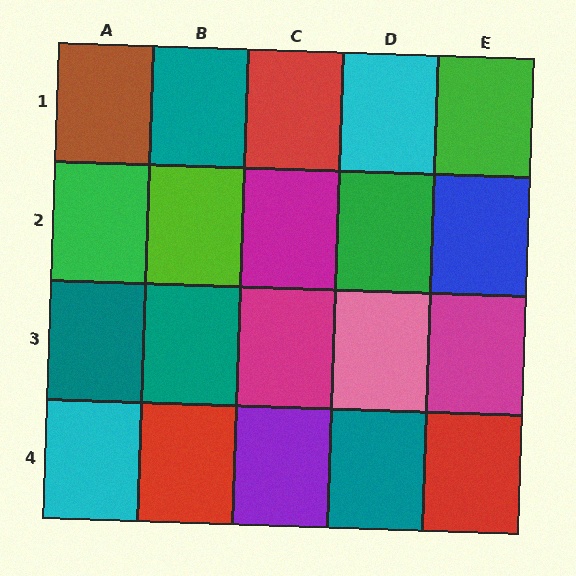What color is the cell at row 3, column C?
Magenta.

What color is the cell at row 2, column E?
Blue.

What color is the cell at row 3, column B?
Teal.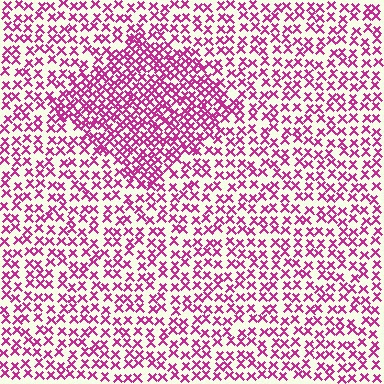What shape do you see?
I see a diamond.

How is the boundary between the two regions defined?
The boundary is defined by a change in element density (approximately 1.9x ratio). All elements are the same color, size, and shape.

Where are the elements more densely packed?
The elements are more densely packed inside the diamond boundary.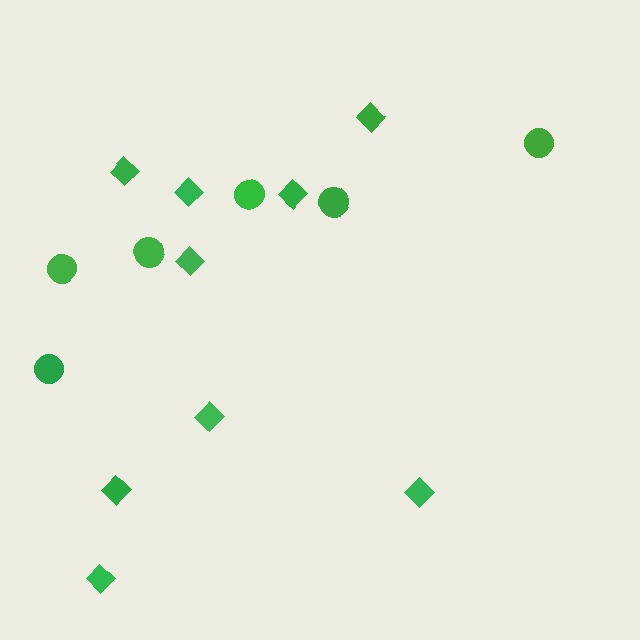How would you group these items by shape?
There are 2 groups: one group of circles (6) and one group of diamonds (9).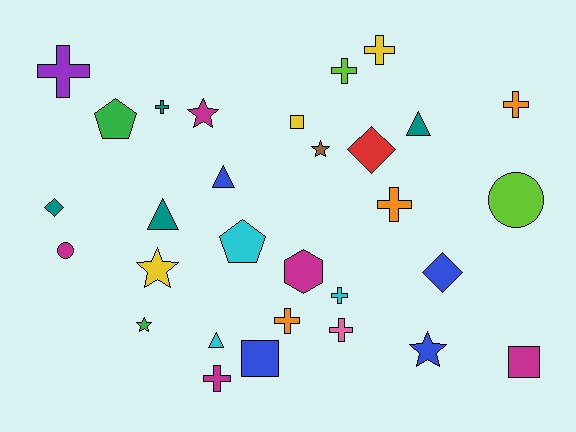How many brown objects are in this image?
There is 1 brown object.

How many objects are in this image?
There are 30 objects.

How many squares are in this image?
There are 3 squares.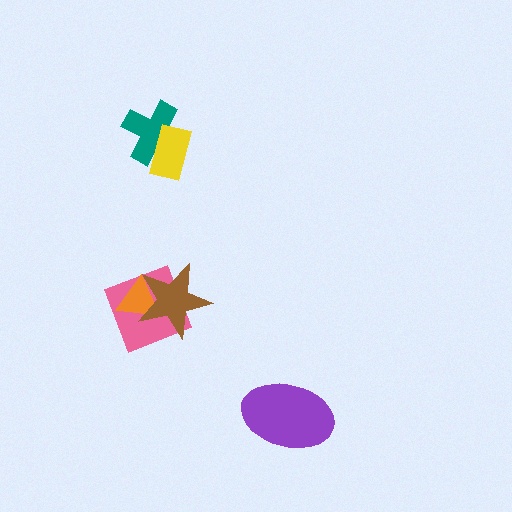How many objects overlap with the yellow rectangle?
1 object overlaps with the yellow rectangle.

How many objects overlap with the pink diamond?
2 objects overlap with the pink diamond.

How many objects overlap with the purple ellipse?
0 objects overlap with the purple ellipse.